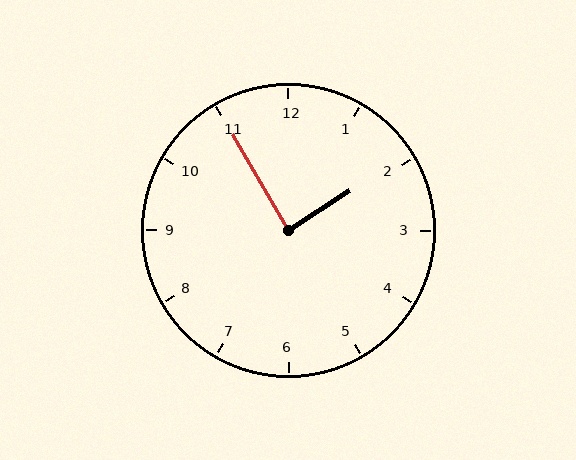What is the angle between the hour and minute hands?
Approximately 88 degrees.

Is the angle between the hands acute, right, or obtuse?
It is right.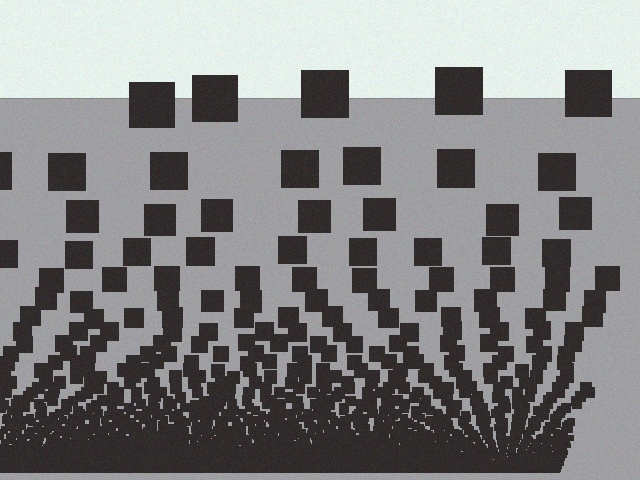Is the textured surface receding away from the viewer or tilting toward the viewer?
The surface appears to tilt toward the viewer. Texture elements get larger and sparser toward the top.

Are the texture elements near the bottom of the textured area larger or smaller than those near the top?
Smaller. The gradient is inverted — elements near the bottom are smaller and denser.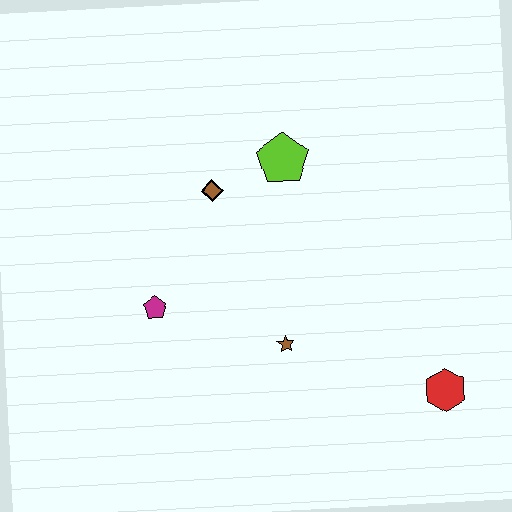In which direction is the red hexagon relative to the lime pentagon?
The red hexagon is below the lime pentagon.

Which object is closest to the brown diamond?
The lime pentagon is closest to the brown diamond.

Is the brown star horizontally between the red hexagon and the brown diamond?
Yes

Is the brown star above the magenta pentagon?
No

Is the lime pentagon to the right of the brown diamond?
Yes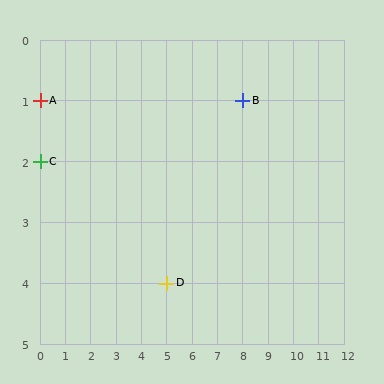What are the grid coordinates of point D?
Point D is at grid coordinates (5, 4).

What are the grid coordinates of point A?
Point A is at grid coordinates (0, 1).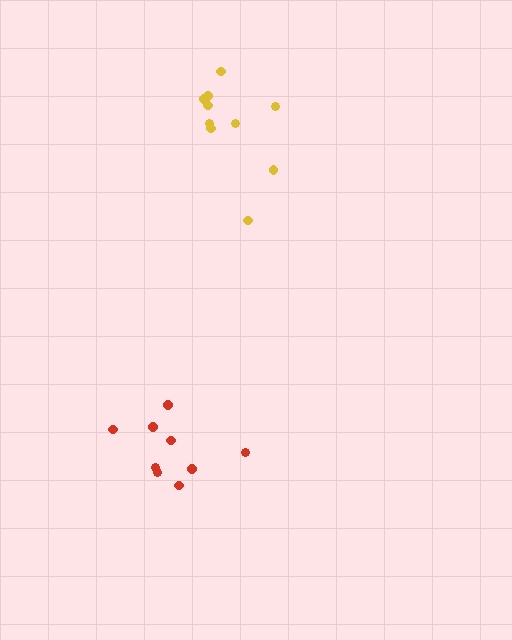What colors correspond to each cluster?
The clusters are colored: red, yellow.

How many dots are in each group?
Group 1: 9 dots, Group 2: 10 dots (19 total).